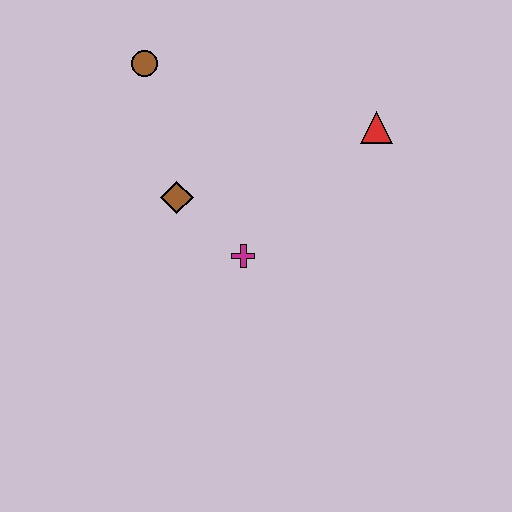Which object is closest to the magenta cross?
The brown diamond is closest to the magenta cross.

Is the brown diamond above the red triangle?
No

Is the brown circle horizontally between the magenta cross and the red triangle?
No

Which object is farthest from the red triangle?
The brown circle is farthest from the red triangle.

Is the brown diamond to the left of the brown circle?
No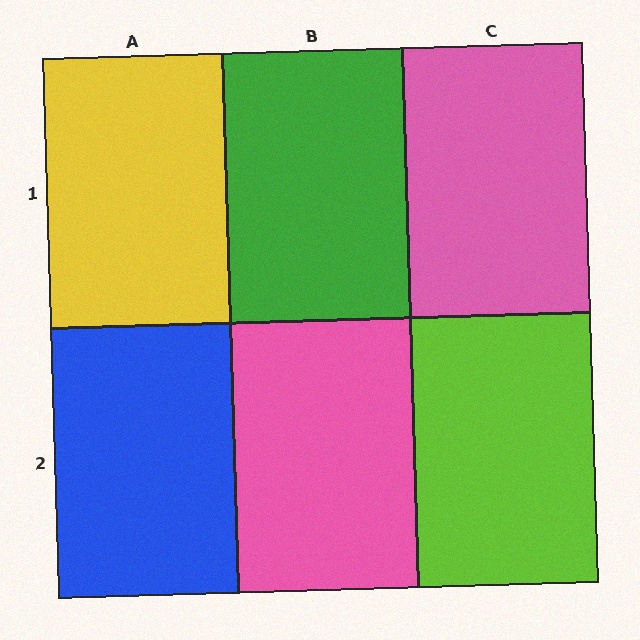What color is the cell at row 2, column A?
Blue.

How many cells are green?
1 cell is green.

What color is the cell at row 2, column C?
Lime.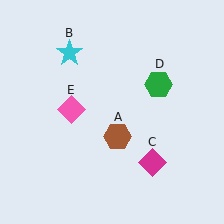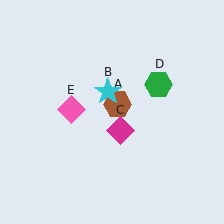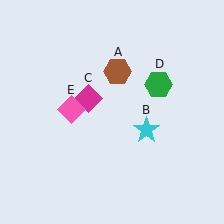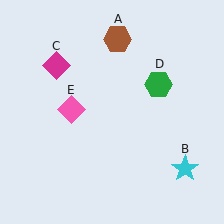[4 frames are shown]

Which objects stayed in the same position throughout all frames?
Green hexagon (object D) and pink diamond (object E) remained stationary.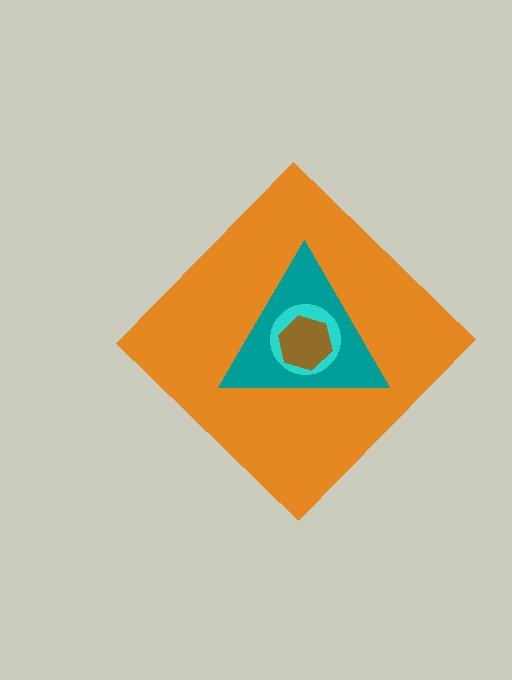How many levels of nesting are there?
4.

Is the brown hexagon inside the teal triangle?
Yes.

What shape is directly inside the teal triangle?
The cyan circle.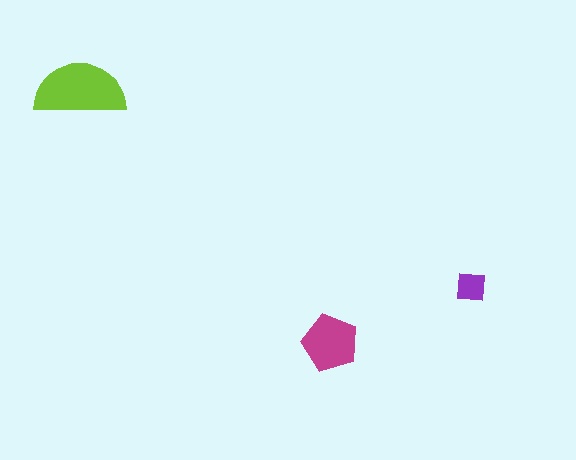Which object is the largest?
The lime semicircle.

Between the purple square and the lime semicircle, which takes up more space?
The lime semicircle.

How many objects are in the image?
There are 3 objects in the image.